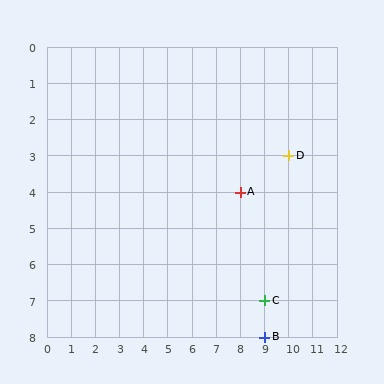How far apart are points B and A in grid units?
Points B and A are 1 column and 4 rows apart (about 4.1 grid units diagonally).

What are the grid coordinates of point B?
Point B is at grid coordinates (9, 8).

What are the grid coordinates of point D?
Point D is at grid coordinates (10, 3).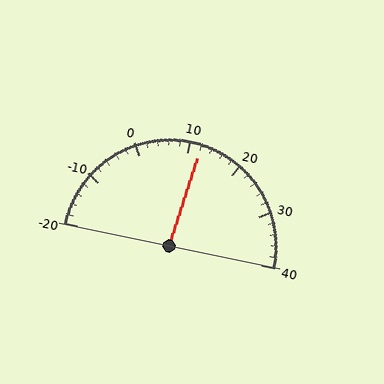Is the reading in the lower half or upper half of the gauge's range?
The reading is in the upper half of the range (-20 to 40).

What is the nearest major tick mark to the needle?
The nearest major tick mark is 10.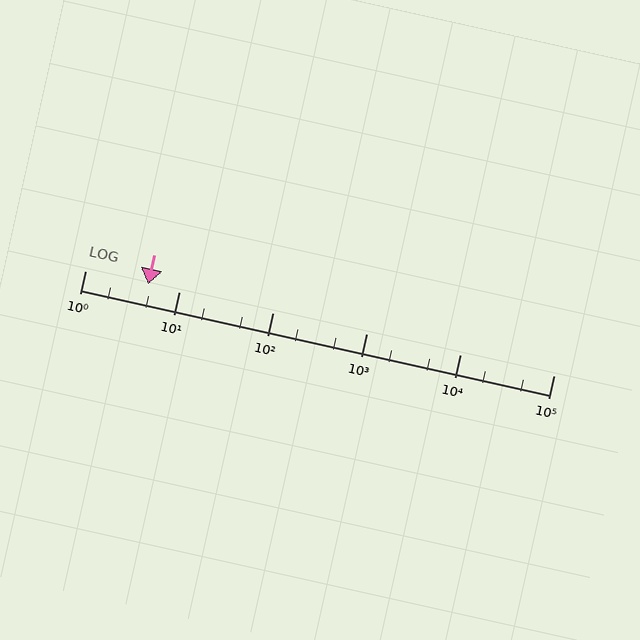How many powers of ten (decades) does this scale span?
The scale spans 5 decades, from 1 to 100000.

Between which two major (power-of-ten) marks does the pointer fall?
The pointer is between 1 and 10.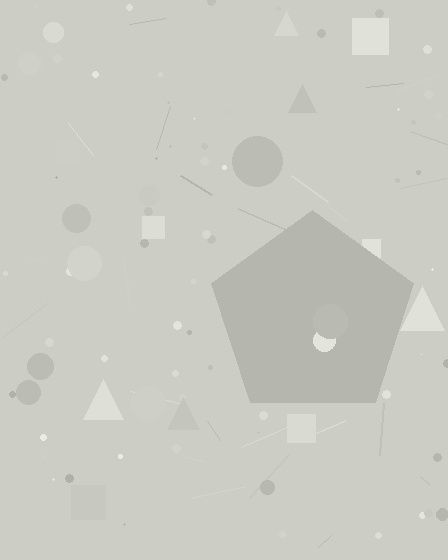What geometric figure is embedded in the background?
A pentagon is embedded in the background.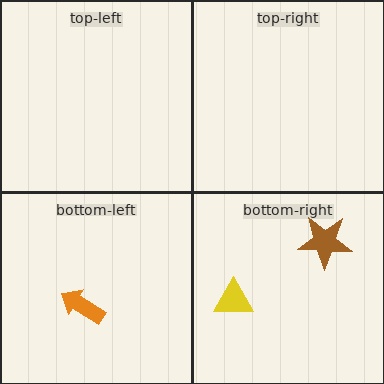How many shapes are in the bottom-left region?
1.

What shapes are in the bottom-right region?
The brown star, the yellow triangle.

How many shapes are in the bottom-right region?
2.